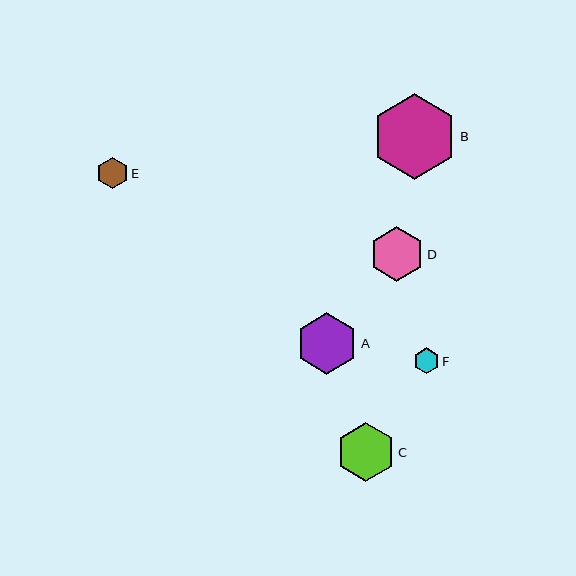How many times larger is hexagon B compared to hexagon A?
Hexagon B is approximately 1.4 times the size of hexagon A.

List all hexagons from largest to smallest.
From largest to smallest: B, A, C, D, E, F.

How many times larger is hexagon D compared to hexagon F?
Hexagon D is approximately 2.1 times the size of hexagon F.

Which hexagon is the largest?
Hexagon B is the largest with a size of approximately 85 pixels.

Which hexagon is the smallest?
Hexagon F is the smallest with a size of approximately 26 pixels.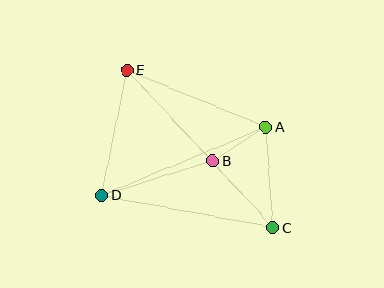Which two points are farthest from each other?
Points C and E are farthest from each other.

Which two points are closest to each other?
Points A and B are closest to each other.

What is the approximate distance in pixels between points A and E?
The distance between A and E is approximately 150 pixels.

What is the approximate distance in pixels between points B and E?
The distance between B and E is approximately 125 pixels.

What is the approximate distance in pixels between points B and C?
The distance between B and C is approximately 90 pixels.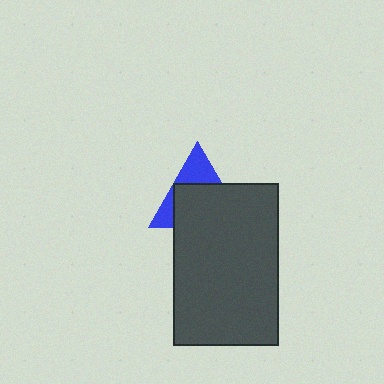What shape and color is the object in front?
The object in front is a dark gray rectangle.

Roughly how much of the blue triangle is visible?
A small part of it is visible (roughly 38%).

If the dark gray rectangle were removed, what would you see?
You would see the complete blue triangle.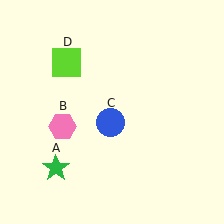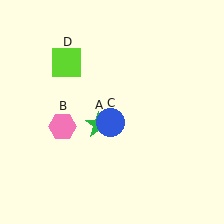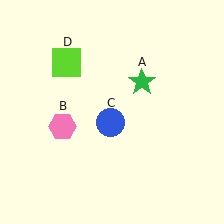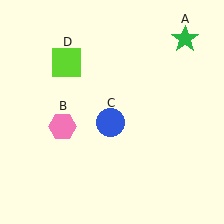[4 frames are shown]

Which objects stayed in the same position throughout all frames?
Pink hexagon (object B) and blue circle (object C) and lime square (object D) remained stationary.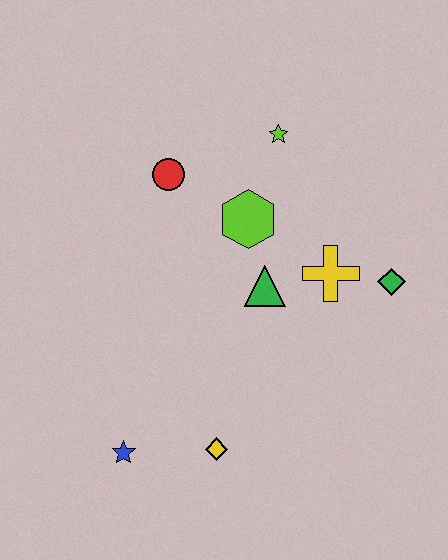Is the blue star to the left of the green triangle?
Yes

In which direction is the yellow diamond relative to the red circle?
The yellow diamond is below the red circle.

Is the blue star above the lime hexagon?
No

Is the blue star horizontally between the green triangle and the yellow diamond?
No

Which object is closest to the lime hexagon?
The green triangle is closest to the lime hexagon.